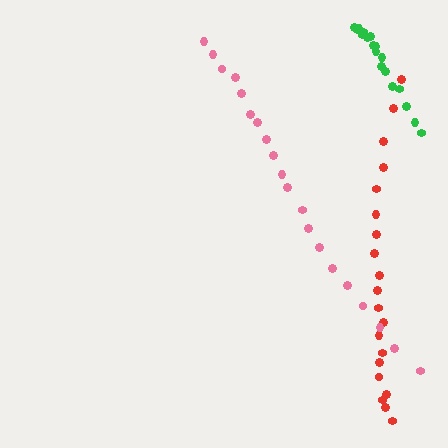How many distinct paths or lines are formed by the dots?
There are 3 distinct paths.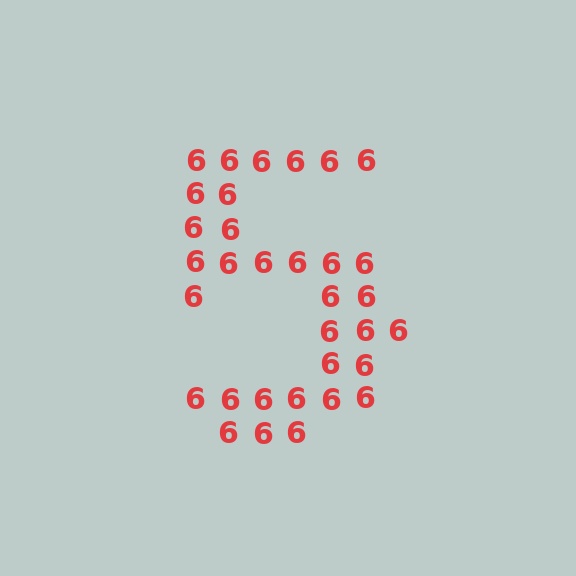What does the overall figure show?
The overall figure shows the digit 5.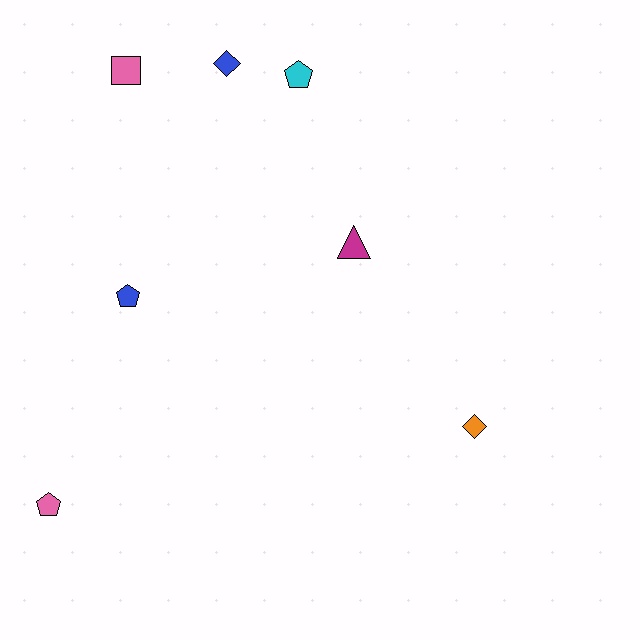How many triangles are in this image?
There is 1 triangle.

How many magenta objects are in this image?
There is 1 magenta object.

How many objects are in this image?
There are 7 objects.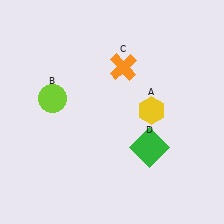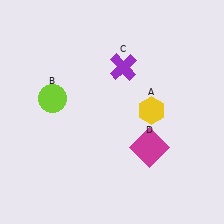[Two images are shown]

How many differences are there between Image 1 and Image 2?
There are 2 differences between the two images.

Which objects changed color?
C changed from orange to purple. D changed from green to magenta.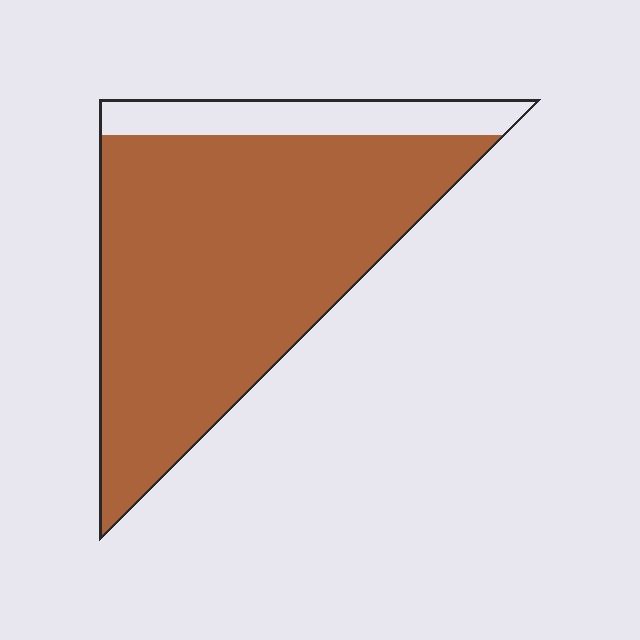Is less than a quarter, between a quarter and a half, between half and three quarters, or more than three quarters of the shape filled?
More than three quarters.